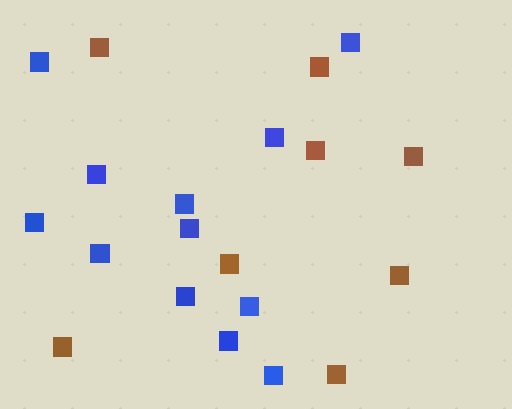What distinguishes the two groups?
There are 2 groups: one group of brown squares (8) and one group of blue squares (12).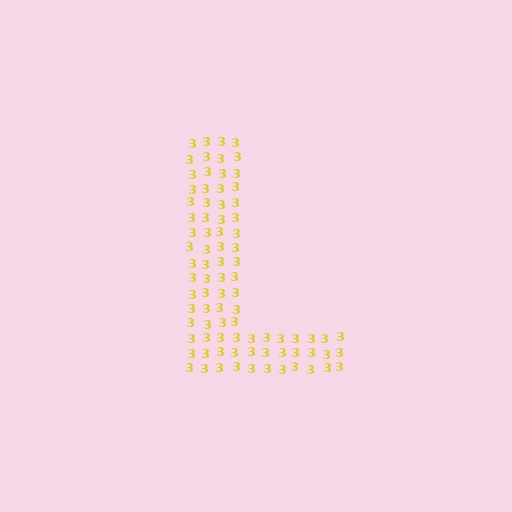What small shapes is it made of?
It is made of small digit 3's.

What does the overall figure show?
The overall figure shows the letter L.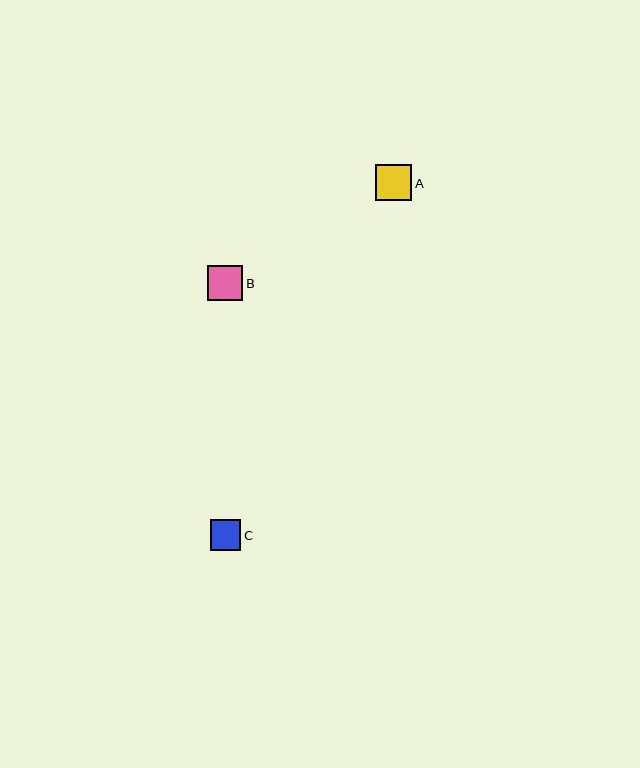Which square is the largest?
Square A is the largest with a size of approximately 36 pixels.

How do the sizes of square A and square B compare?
Square A and square B are approximately the same size.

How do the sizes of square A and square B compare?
Square A and square B are approximately the same size.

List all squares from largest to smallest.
From largest to smallest: A, B, C.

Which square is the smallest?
Square C is the smallest with a size of approximately 30 pixels.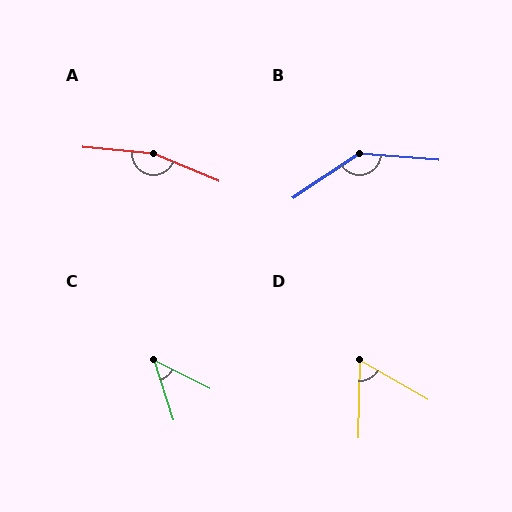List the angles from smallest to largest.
C (45°), D (61°), B (142°), A (162°).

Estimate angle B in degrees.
Approximately 142 degrees.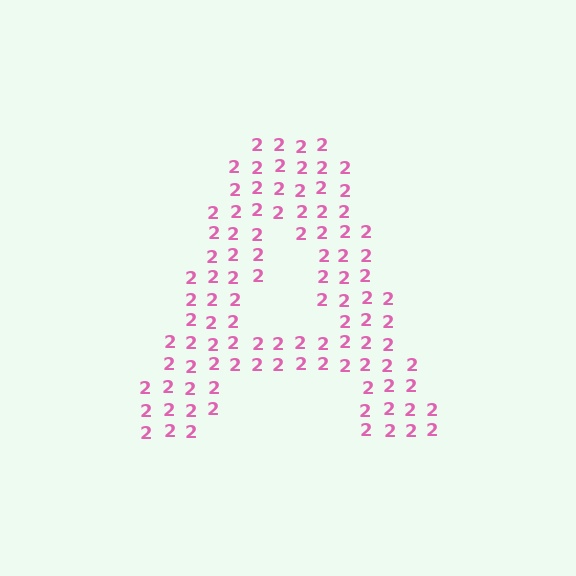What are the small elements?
The small elements are digit 2's.